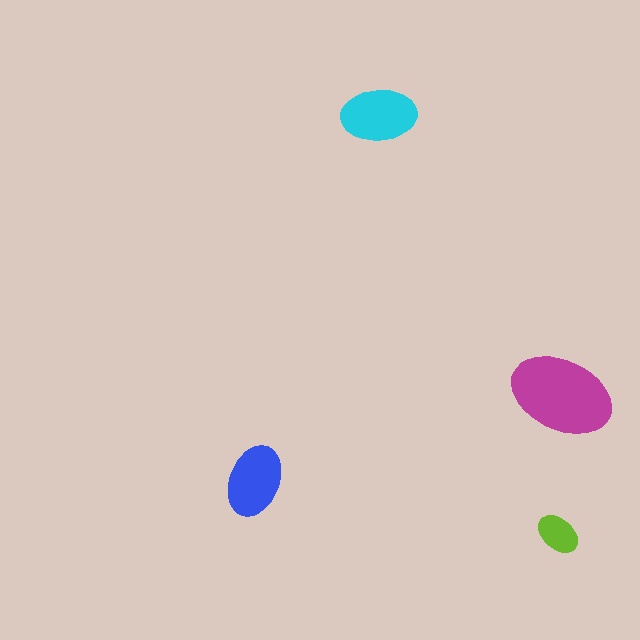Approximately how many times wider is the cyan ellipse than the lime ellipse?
About 1.5 times wider.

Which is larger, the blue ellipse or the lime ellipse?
The blue one.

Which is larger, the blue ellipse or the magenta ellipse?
The magenta one.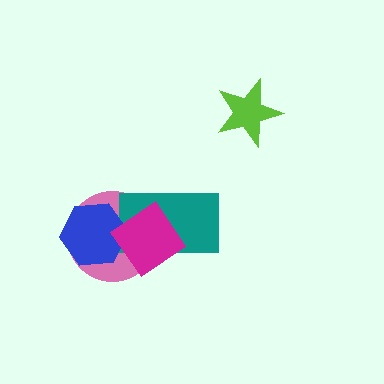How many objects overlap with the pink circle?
3 objects overlap with the pink circle.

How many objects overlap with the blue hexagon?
2 objects overlap with the blue hexagon.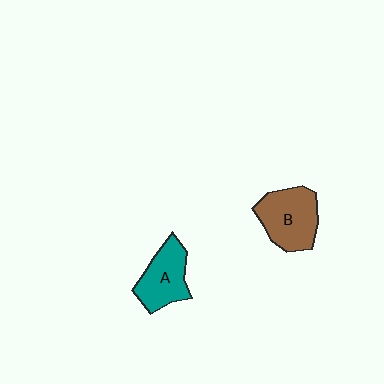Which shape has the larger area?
Shape B (brown).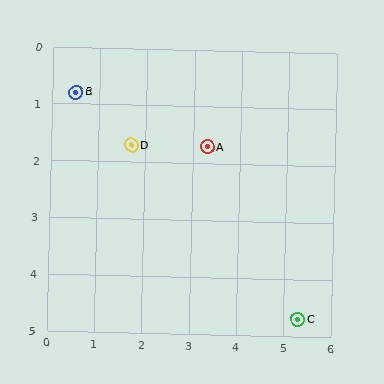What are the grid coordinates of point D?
Point D is at approximately (1.7, 1.7).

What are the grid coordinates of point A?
Point A is at approximately (3.3, 1.7).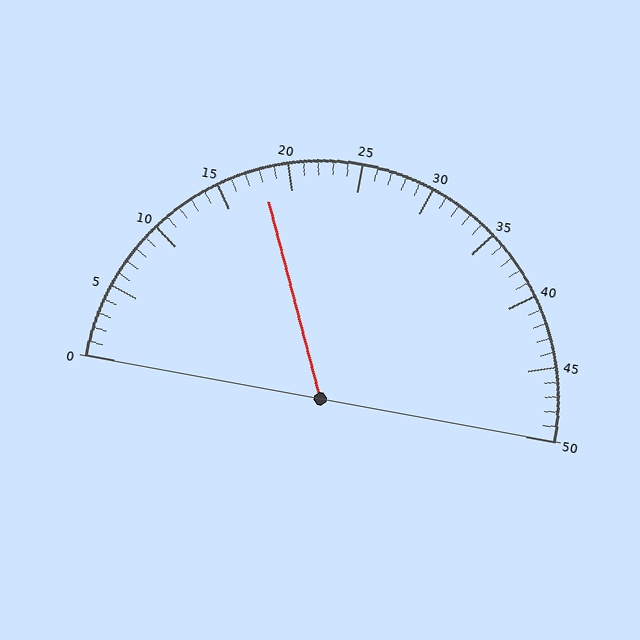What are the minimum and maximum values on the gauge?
The gauge ranges from 0 to 50.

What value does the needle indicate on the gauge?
The needle indicates approximately 18.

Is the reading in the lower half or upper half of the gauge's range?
The reading is in the lower half of the range (0 to 50).